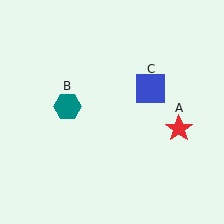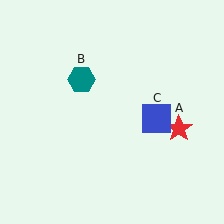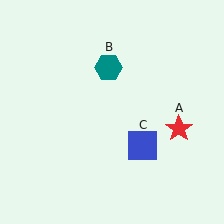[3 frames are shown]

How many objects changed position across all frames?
2 objects changed position: teal hexagon (object B), blue square (object C).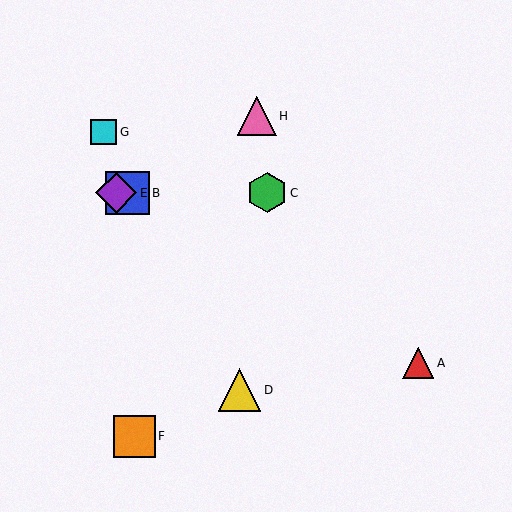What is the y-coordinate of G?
Object G is at y≈132.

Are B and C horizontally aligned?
Yes, both are at y≈193.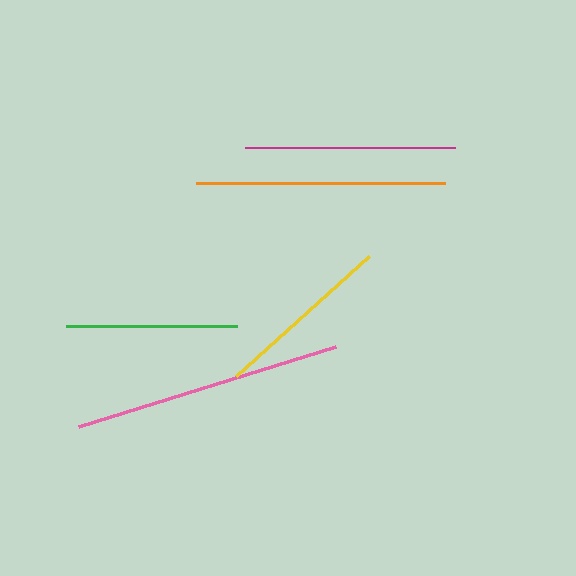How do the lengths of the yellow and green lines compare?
The yellow and green lines are approximately the same length.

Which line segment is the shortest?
The green line is the shortest at approximately 171 pixels.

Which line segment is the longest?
The pink line is the longest at approximately 269 pixels.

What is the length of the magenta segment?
The magenta segment is approximately 210 pixels long.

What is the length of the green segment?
The green segment is approximately 171 pixels long.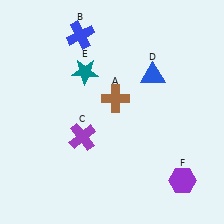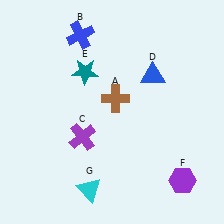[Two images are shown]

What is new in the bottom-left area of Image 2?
A cyan triangle (G) was added in the bottom-left area of Image 2.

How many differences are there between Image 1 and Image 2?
There is 1 difference between the two images.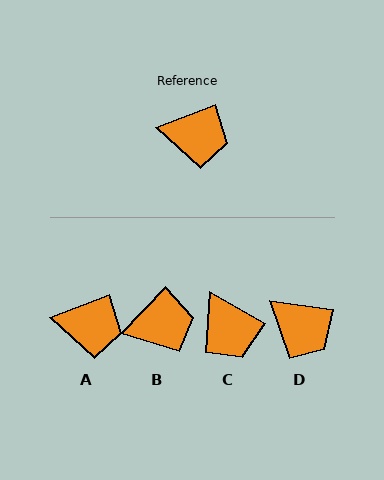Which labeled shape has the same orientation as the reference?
A.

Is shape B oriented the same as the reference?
No, it is off by about 26 degrees.